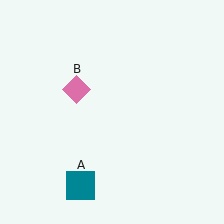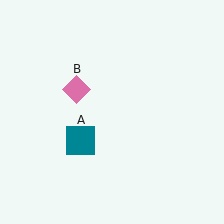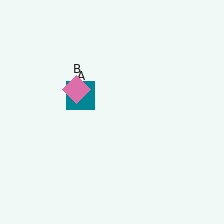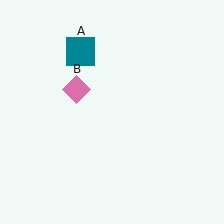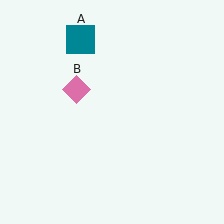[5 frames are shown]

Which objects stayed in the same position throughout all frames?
Pink diamond (object B) remained stationary.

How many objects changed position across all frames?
1 object changed position: teal square (object A).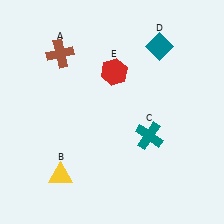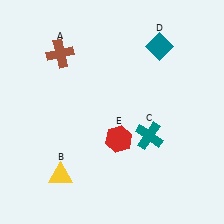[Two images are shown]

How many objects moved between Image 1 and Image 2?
1 object moved between the two images.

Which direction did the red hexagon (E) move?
The red hexagon (E) moved down.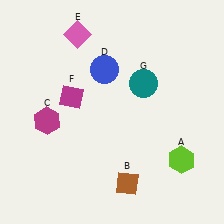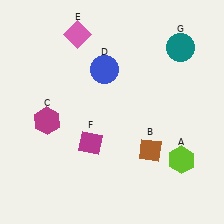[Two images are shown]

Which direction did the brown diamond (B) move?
The brown diamond (B) moved up.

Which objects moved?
The objects that moved are: the brown diamond (B), the magenta diamond (F), the teal circle (G).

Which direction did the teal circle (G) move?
The teal circle (G) moved right.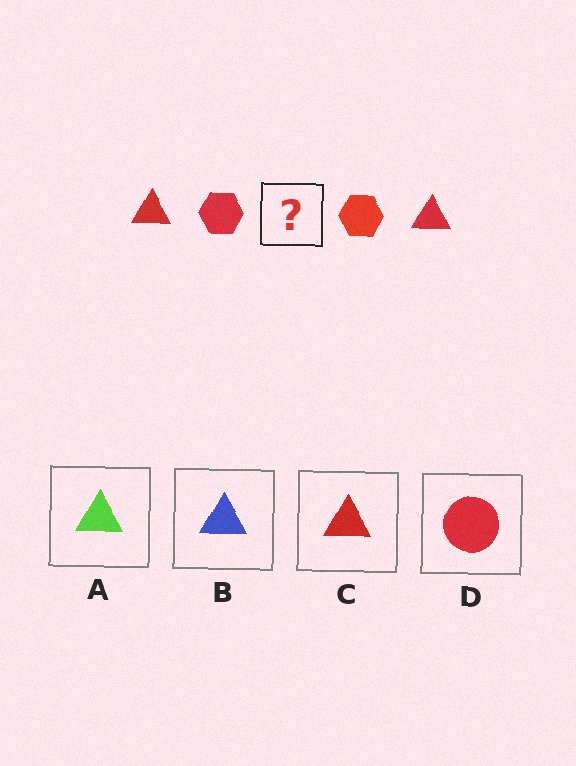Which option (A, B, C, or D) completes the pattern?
C.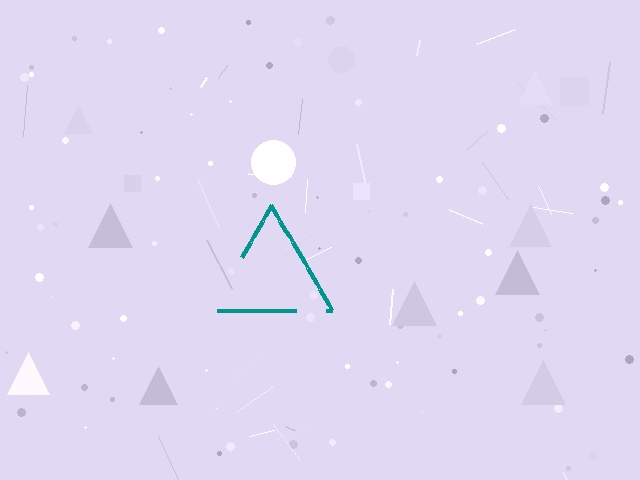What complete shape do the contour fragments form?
The contour fragments form a triangle.